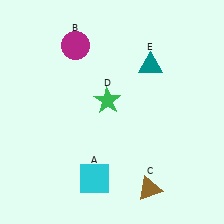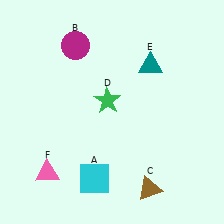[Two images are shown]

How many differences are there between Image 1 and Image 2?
There is 1 difference between the two images.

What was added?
A pink triangle (F) was added in Image 2.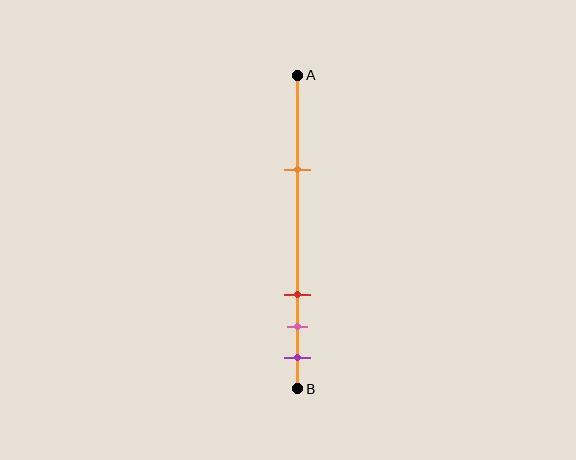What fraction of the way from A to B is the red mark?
The red mark is approximately 70% (0.7) of the way from A to B.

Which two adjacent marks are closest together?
The pink and purple marks are the closest adjacent pair.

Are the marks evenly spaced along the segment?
No, the marks are not evenly spaced.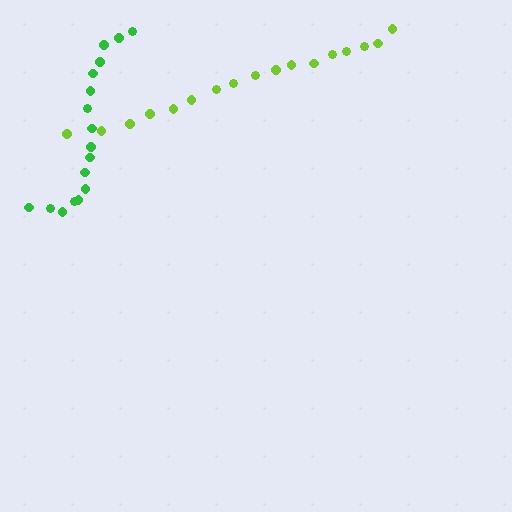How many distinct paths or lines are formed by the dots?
There are 2 distinct paths.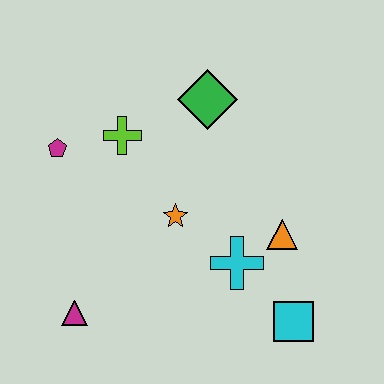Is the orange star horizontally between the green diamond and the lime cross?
Yes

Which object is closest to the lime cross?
The magenta pentagon is closest to the lime cross.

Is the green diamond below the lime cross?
No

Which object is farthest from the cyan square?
The magenta pentagon is farthest from the cyan square.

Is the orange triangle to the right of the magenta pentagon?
Yes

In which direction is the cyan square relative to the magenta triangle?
The cyan square is to the right of the magenta triangle.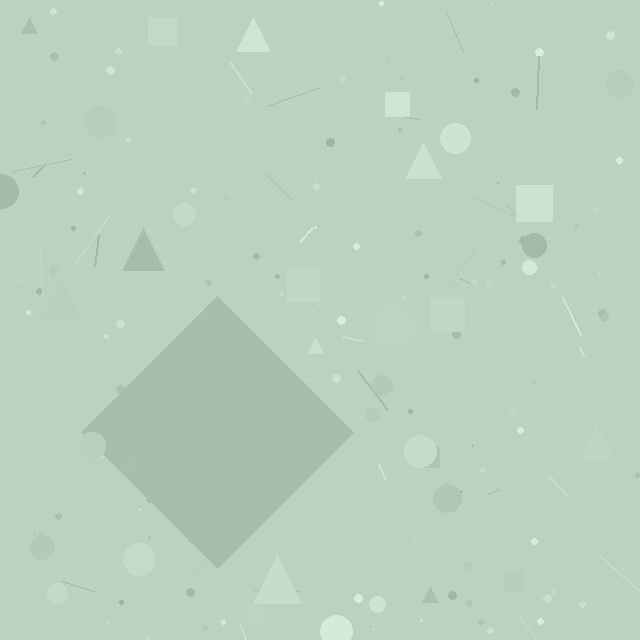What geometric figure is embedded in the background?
A diamond is embedded in the background.